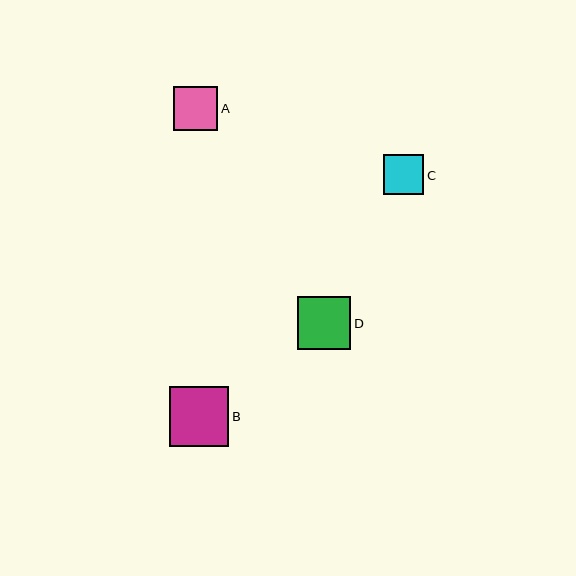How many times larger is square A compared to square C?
Square A is approximately 1.1 times the size of square C.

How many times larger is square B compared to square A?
Square B is approximately 1.3 times the size of square A.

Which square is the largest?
Square B is the largest with a size of approximately 59 pixels.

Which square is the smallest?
Square C is the smallest with a size of approximately 40 pixels.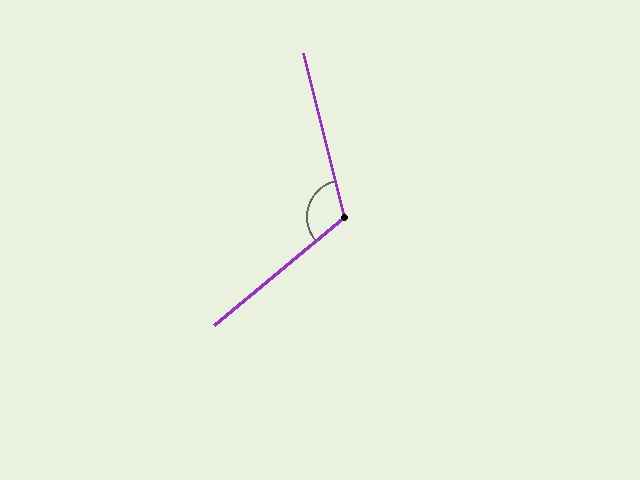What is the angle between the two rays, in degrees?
Approximately 116 degrees.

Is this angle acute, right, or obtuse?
It is obtuse.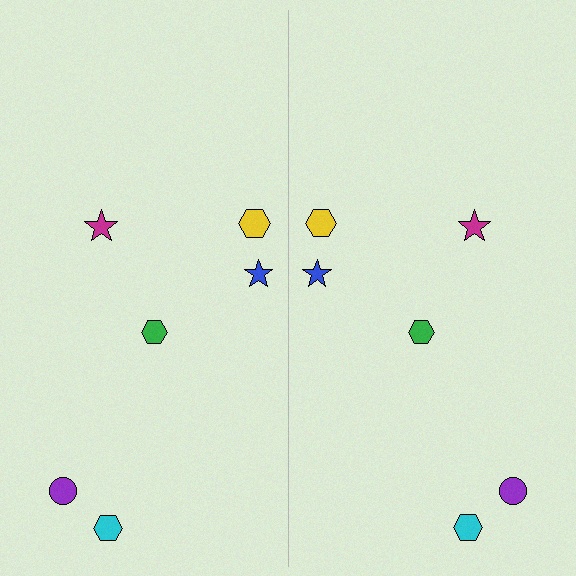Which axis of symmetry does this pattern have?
The pattern has a vertical axis of symmetry running through the center of the image.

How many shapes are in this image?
There are 12 shapes in this image.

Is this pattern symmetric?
Yes, this pattern has bilateral (reflection) symmetry.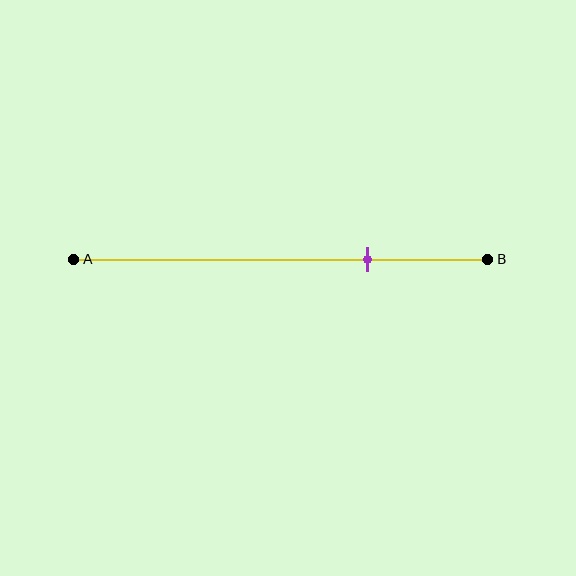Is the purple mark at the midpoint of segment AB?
No, the mark is at about 70% from A, not at the 50% midpoint.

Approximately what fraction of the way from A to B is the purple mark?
The purple mark is approximately 70% of the way from A to B.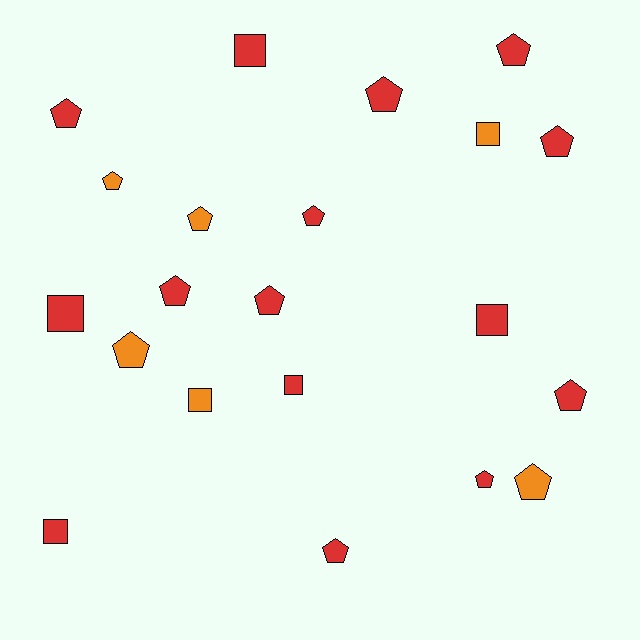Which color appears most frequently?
Red, with 15 objects.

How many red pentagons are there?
There are 10 red pentagons.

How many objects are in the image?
There are 21 objects.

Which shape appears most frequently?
Pentagon, with 14 objects.